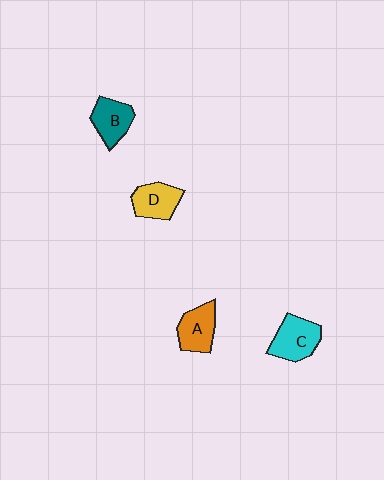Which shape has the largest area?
Shape C (cyan).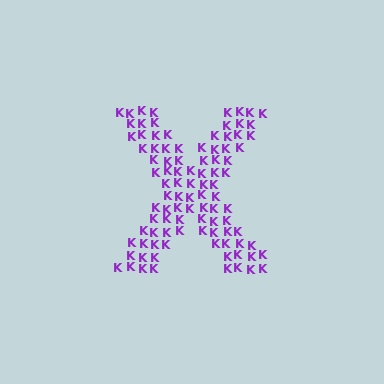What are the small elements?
The small elements are letter K's.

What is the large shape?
The large shape is the letter X.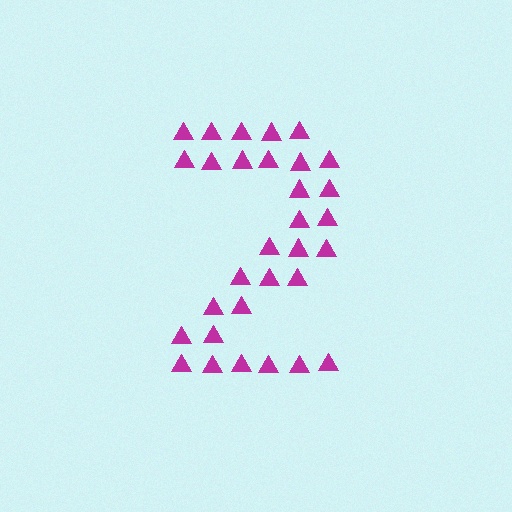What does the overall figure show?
The overall figure shows the digit 2.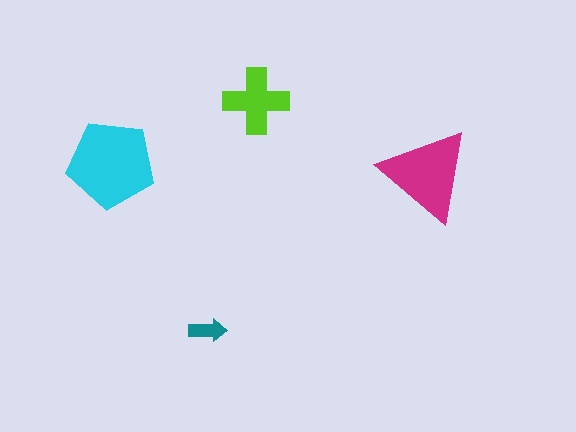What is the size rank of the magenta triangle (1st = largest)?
2nd.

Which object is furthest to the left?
The cyan pentagon is leftmost.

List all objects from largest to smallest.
The cyan pentagon, the magenta triangle, the lime cross, the teal arrow.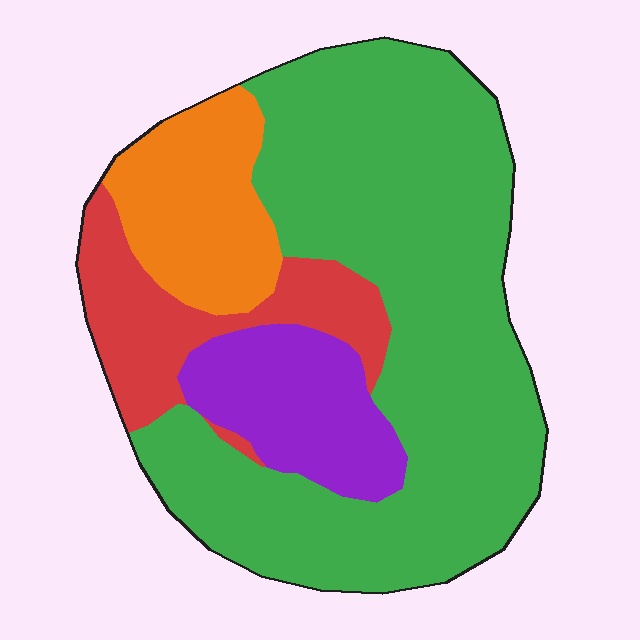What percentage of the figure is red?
Red takes up about one eighth (1/8) of the figure.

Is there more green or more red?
Green.